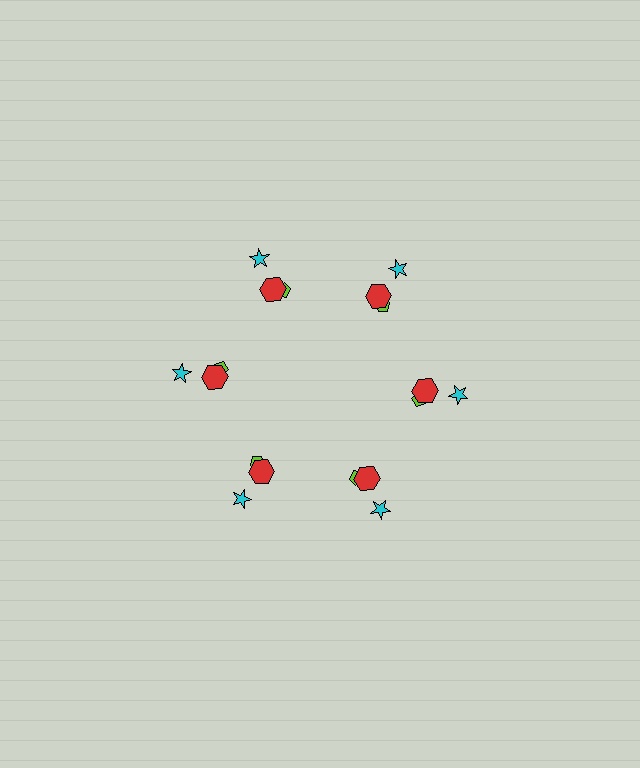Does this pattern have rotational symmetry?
Yes, this pattern has 6-fold rotational symmetry. It looks the same after rotating 60 degrees around the center.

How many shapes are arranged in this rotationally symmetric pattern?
There are 18 shapes, arranged in 6 groups of 3.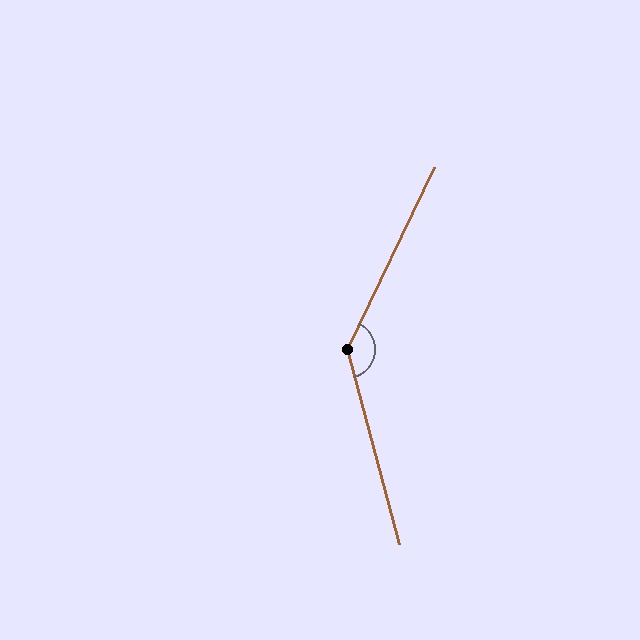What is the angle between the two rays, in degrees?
Approximately 139 degrees.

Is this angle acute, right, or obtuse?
It is obtuse.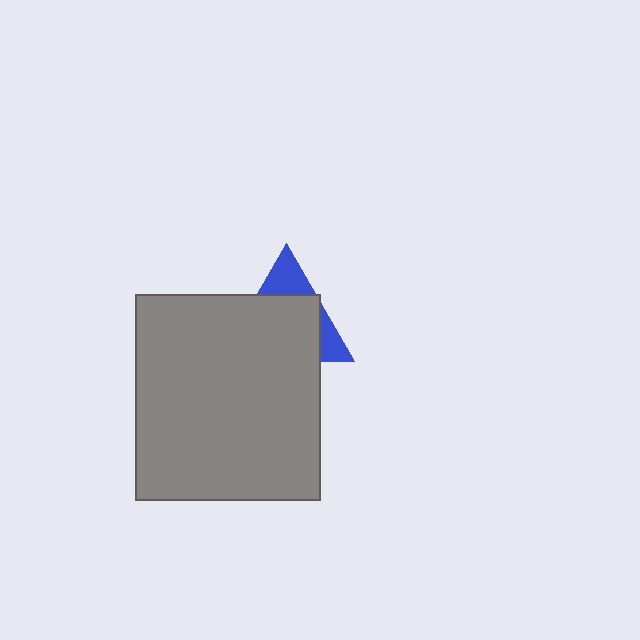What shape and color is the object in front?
The object in front is a gray rectangle.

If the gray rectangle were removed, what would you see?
You would see the complete blue triangle.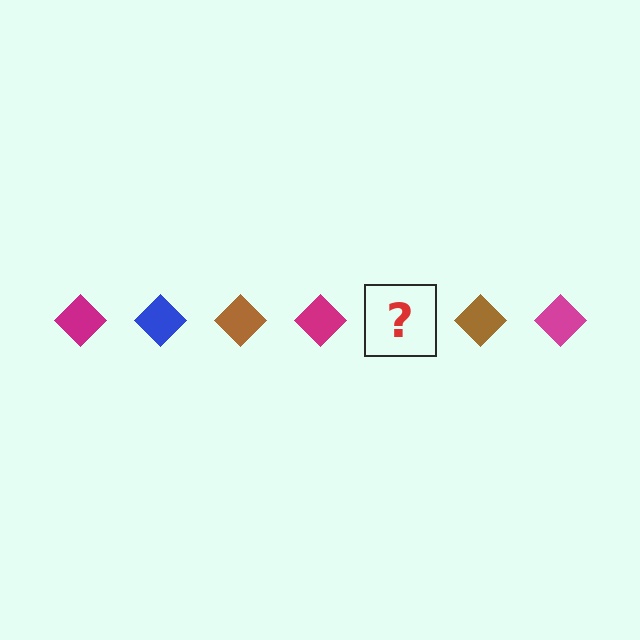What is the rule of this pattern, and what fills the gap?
The rule is that the pattern cycles through magenta, blue, brown diamonds. The gap should be filled with a blue diamond.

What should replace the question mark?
The question mark should be replaced with a blue diamond.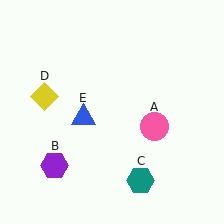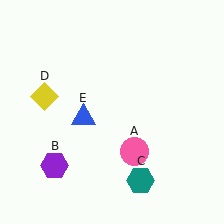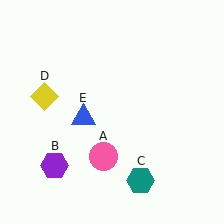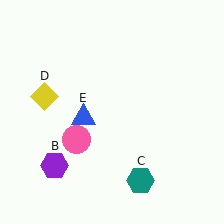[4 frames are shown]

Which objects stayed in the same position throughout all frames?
Purple hexagon (object B) and teal hexagon (object C) and yellow diamond (object D) and blue triangle (object E) remained stationary.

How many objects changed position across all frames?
1 object changed position: pink circle (object A).